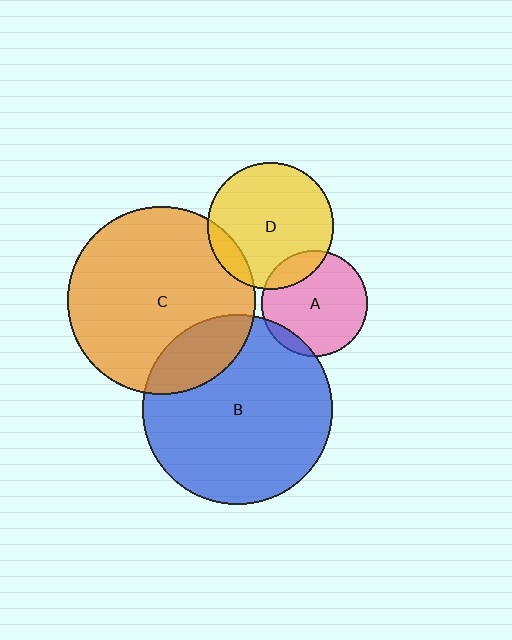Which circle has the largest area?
Circle B (blue).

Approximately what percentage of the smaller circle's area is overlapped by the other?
Approximately 10%.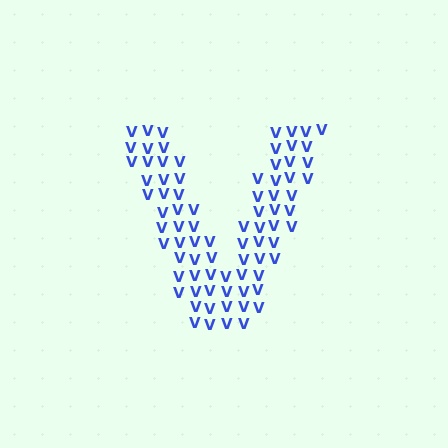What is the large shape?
The large shape is the letter V.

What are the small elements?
The small elements are letter V's.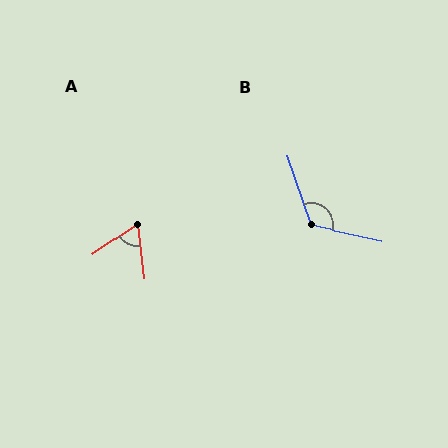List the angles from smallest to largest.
A (62°), B (122°).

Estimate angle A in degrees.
Approximately 62 degrees.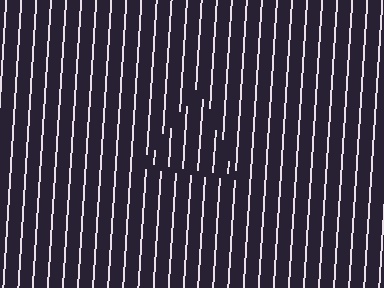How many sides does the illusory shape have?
3 sides — the line-ends trace a triangle.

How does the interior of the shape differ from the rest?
The interior of the shape contains the same grating, shifted by half a period — the contour is defined by the phase discontinuity where line-ends from the inner and outer gratings abut.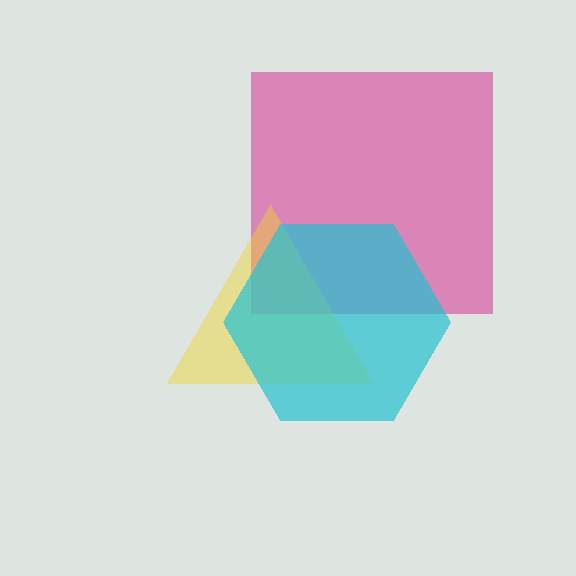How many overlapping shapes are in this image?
There are 3 overlapping shapes in the image.